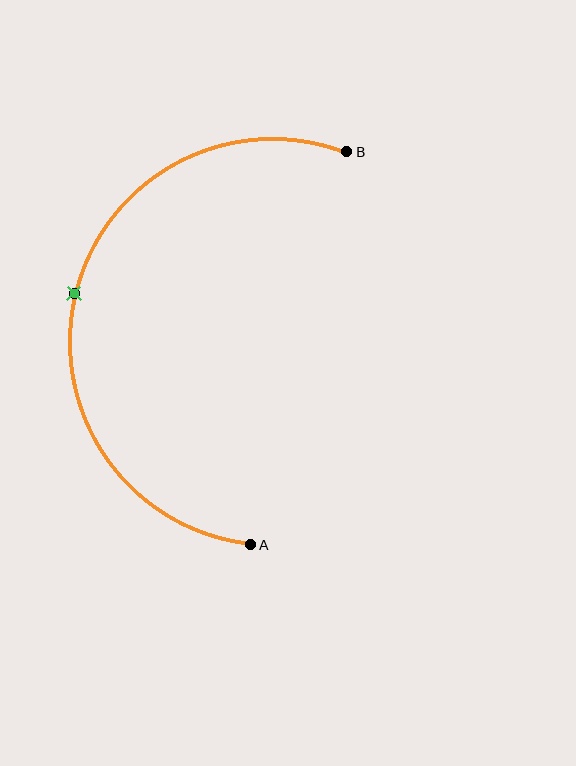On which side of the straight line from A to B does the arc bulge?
The arc bulges to the left of the straight line connecting A and B.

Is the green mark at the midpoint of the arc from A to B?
Yes. The green mark lies on the arc at equal arc-length from both A and B — it is the arc midpoint.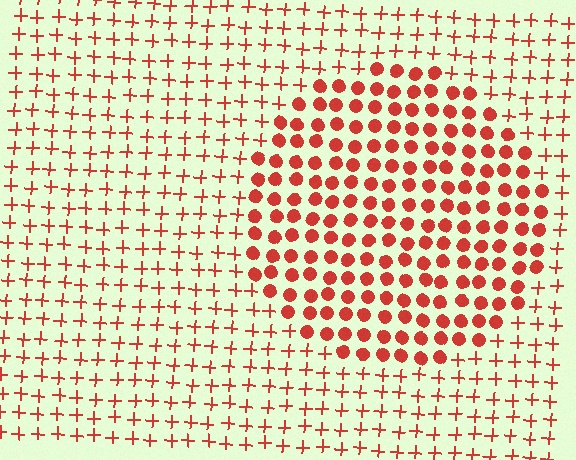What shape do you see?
I see a circle.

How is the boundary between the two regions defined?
The boundary is defined by a change in element shape: circles inside vs. plus signs outside. All elements share the same color and spacing.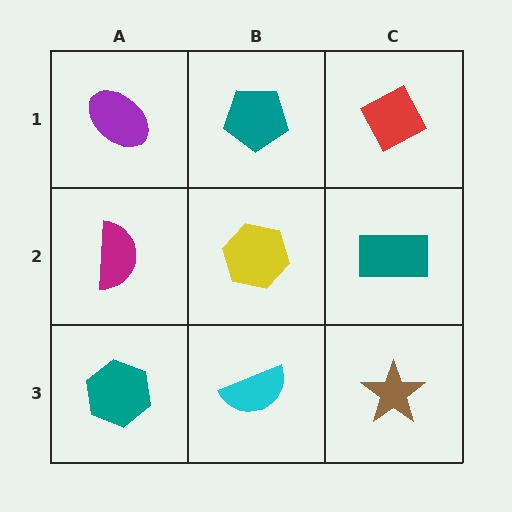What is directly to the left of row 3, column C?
A cyan semicircle.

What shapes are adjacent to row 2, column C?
A red diamond (row 1, column C), a brown star (row 3, column C), a yellow hexagon (row 2, column B).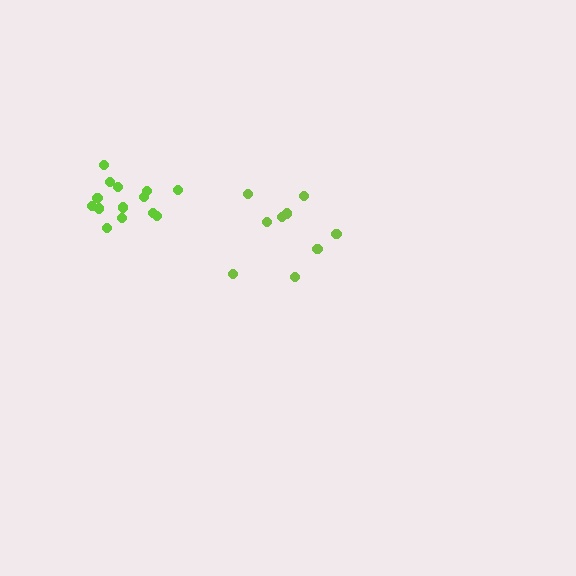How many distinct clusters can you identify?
There are 2 distinct clusters.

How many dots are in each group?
Group 1: 9 dots, Group 2: 14 dots (23 total).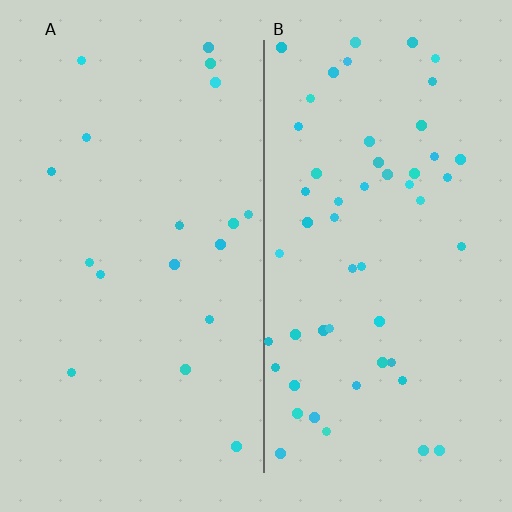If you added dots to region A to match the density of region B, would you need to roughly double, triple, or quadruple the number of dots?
Approximately triple.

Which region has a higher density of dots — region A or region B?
B (the right).